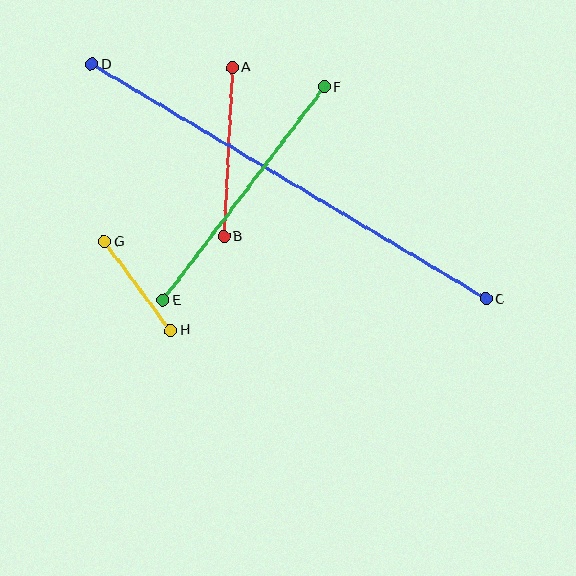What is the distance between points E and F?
The distance is approximately 267 pixels.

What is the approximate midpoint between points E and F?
The midpoint is at approximately (244, 194) pixels.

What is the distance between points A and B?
The distance is approximately 169 pixels.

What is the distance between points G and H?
The distance is approximately 111 pixels.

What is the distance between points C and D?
The distance is approximately 459 pixels.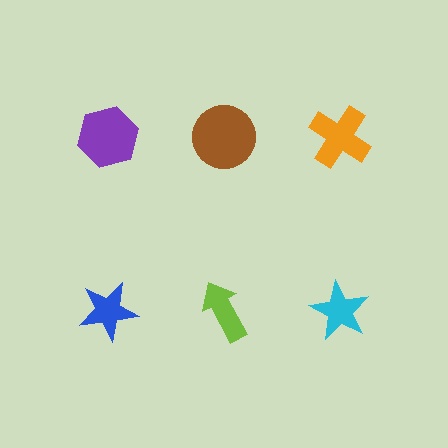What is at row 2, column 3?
A cyan star.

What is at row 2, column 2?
A lime arrow.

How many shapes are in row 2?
3 shapes.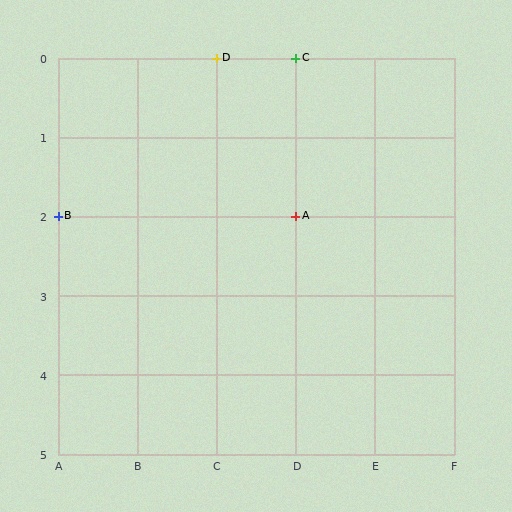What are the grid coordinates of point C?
Point C is at grid coordinates (D, 0).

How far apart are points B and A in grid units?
Points B and A are 3 columns apart.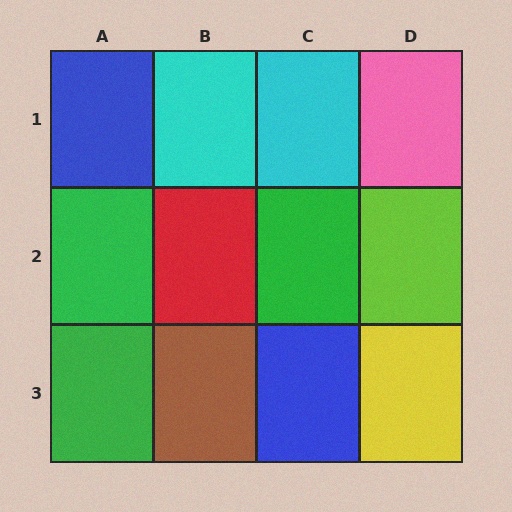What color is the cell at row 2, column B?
Red.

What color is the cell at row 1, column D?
Pink.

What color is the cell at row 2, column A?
Green.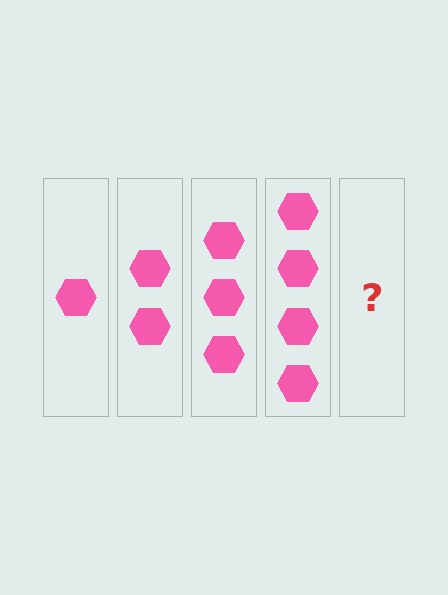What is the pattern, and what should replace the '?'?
The pattern is that each step adds one more hexagon. The '?' should be 5 hexagons.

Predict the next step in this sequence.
The next step is 5 hexagons.